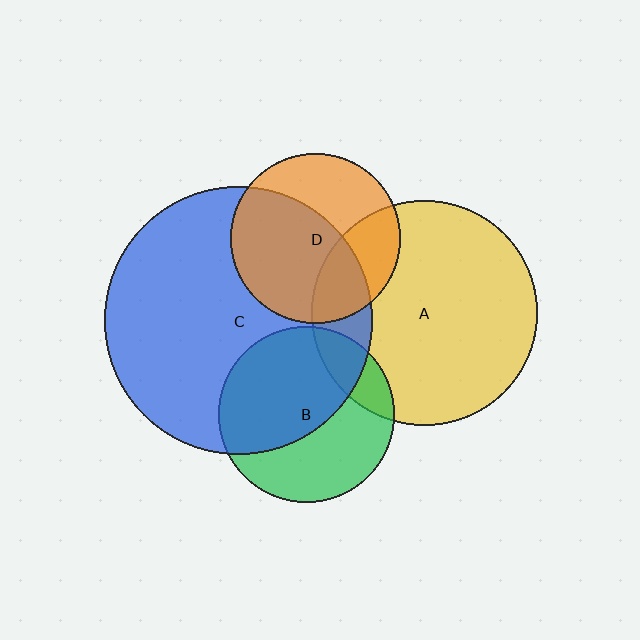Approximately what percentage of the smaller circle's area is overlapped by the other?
Approximately 55%.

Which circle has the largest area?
Circle C (blue).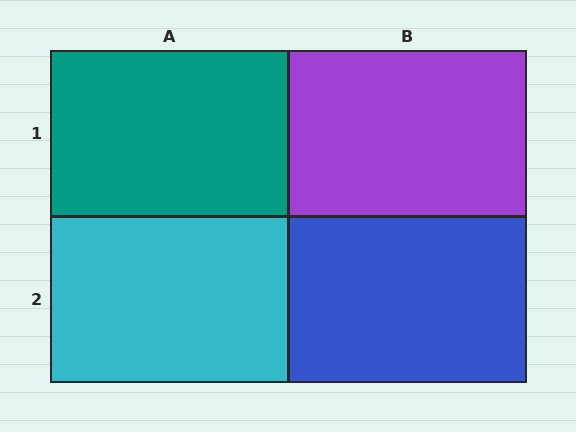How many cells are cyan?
1 cell is cyan.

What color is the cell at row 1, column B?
Purple.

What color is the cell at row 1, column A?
Teal.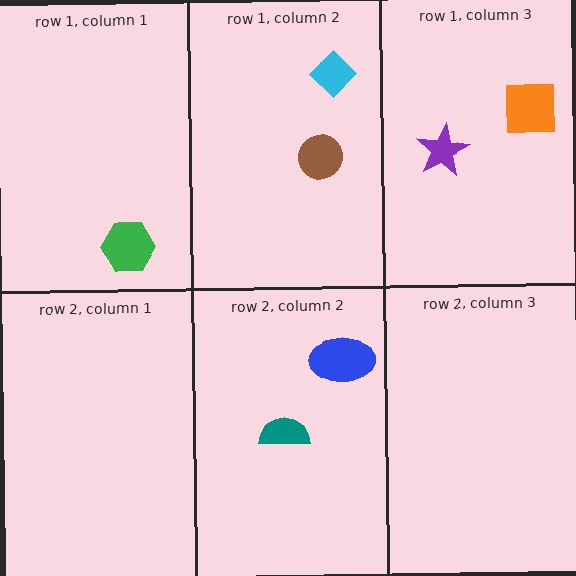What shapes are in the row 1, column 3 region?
The purple star, the orange square.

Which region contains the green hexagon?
The row 1, column 1 region.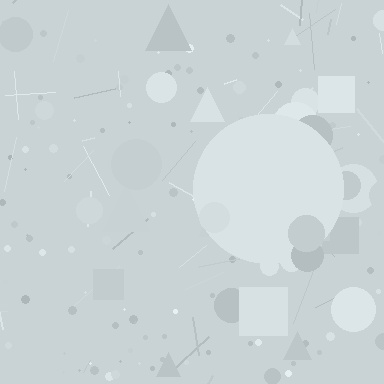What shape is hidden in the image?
A circle is hidden in the image.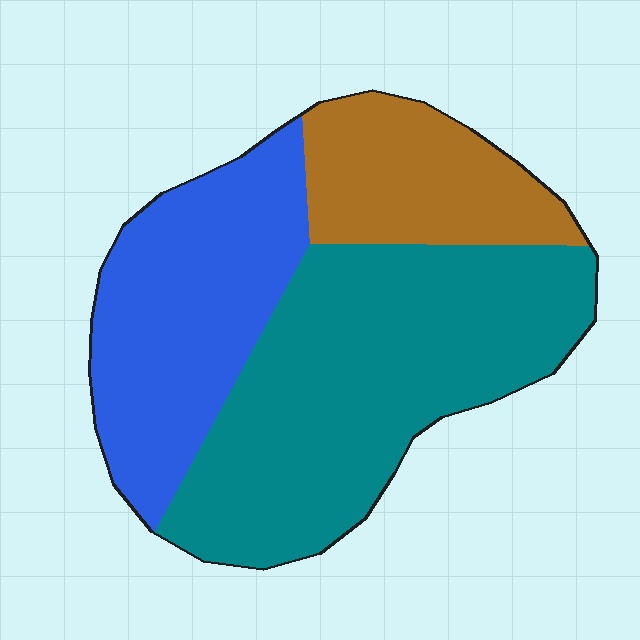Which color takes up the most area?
Teal, at roughly 50%.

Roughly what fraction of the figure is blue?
Blue takes up about one third (1/3) of the figure.